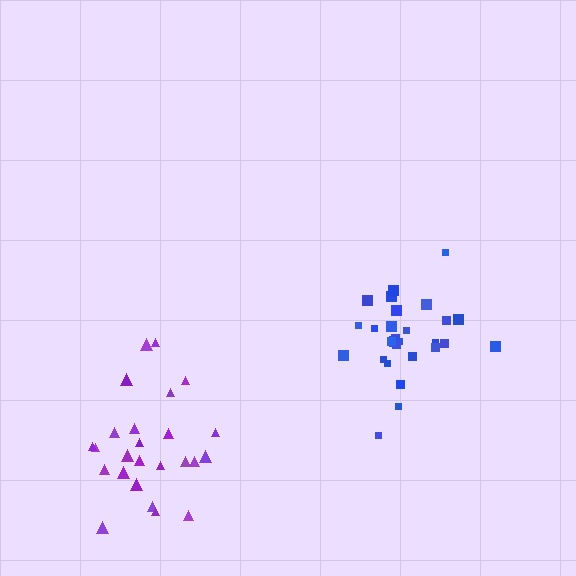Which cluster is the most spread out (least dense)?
Purple.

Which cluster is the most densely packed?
Blue.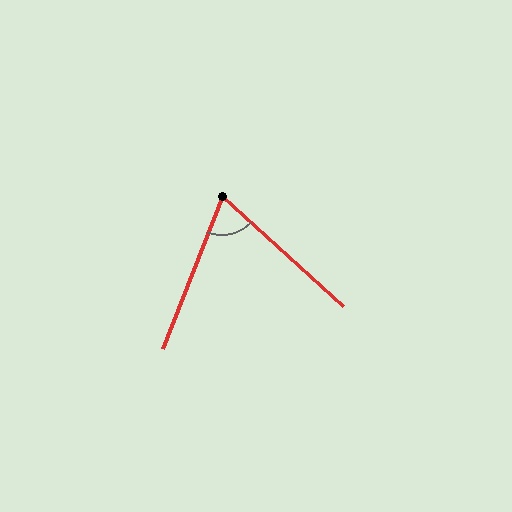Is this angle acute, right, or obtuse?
It is acute.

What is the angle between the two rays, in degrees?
Approximately 69 degrees.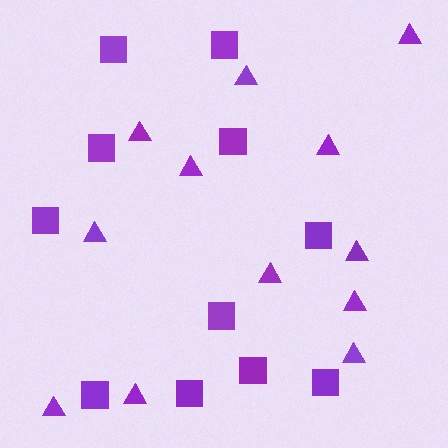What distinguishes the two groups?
There are 2 groups: one group of squares (11) and one group of triangles (12).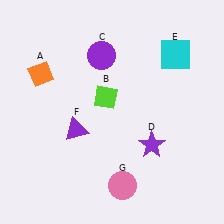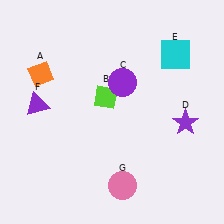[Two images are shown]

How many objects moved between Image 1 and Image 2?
3 objects moved between the two images.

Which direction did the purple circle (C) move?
The purple circle (C) moved down.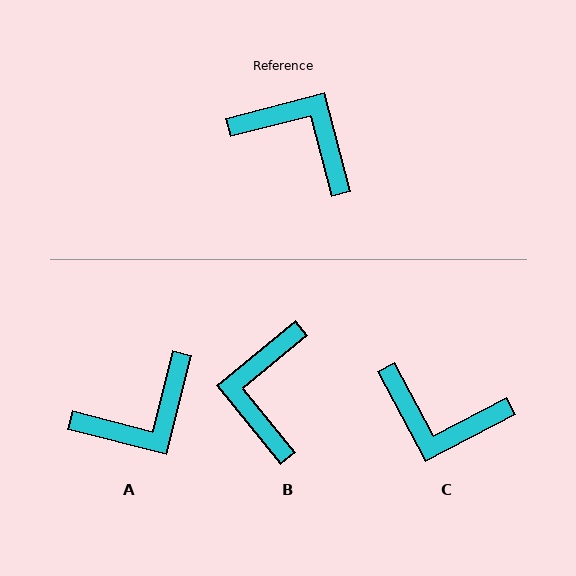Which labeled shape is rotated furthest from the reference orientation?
C, about 167 degrees away.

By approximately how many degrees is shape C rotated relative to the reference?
Approximately 167 degrees clockwise.